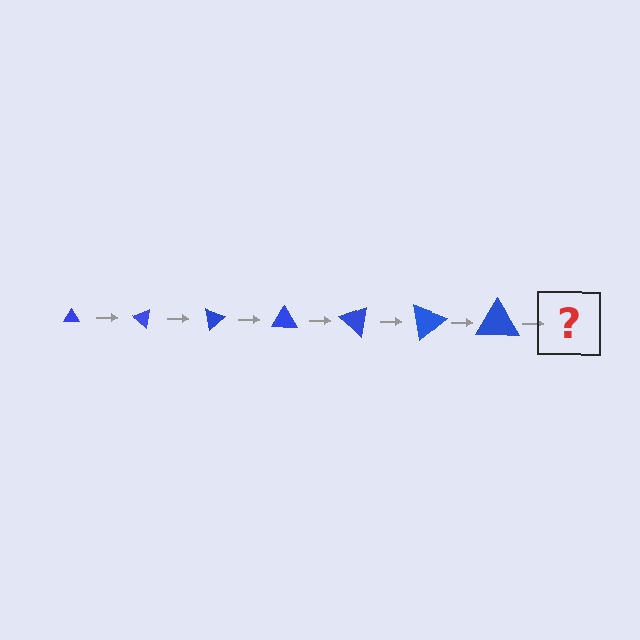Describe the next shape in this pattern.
It should be a triangle, larger than the previous one and rotated 280 degrees from the start.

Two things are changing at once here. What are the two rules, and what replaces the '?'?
The two rules are that the triangle grows larger each step and it rotates 40 degrees each step. The '?' should be a triangle, larger than the previous one and rotated 280 degrees from the start.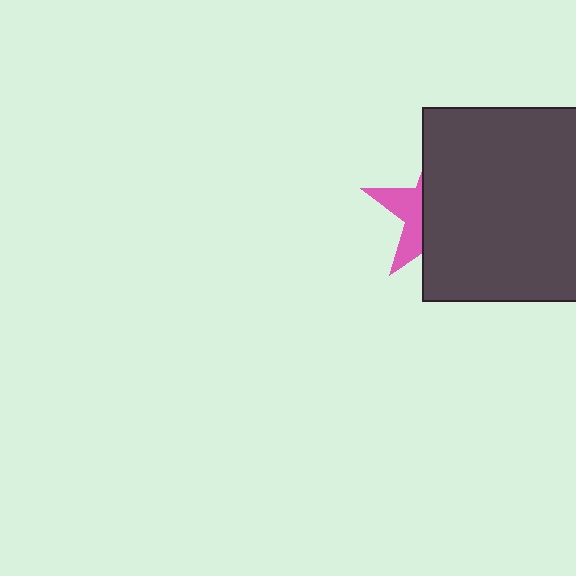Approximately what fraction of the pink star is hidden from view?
Roughly 68% of the pink star is hidden behind the dark gray square.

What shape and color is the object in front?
The object in front is a dark gray square.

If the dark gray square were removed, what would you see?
You would see the complete pink star.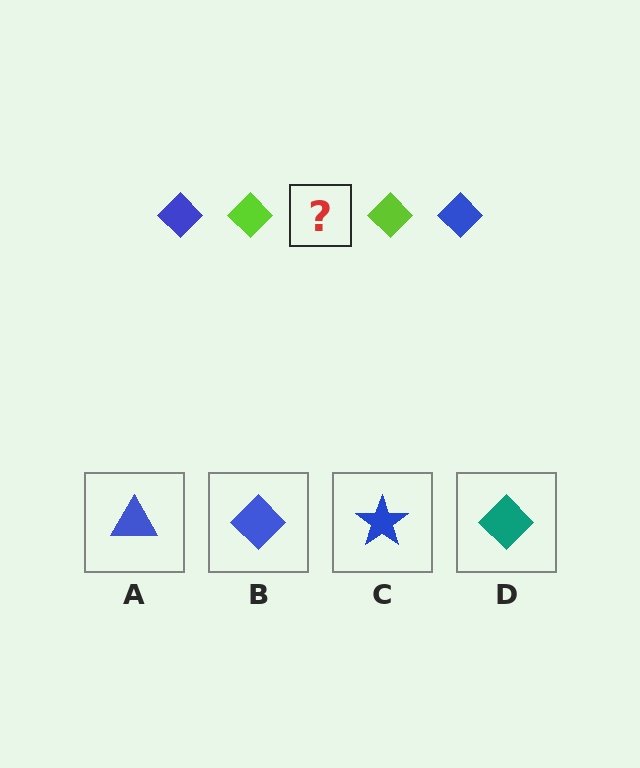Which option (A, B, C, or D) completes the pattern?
B.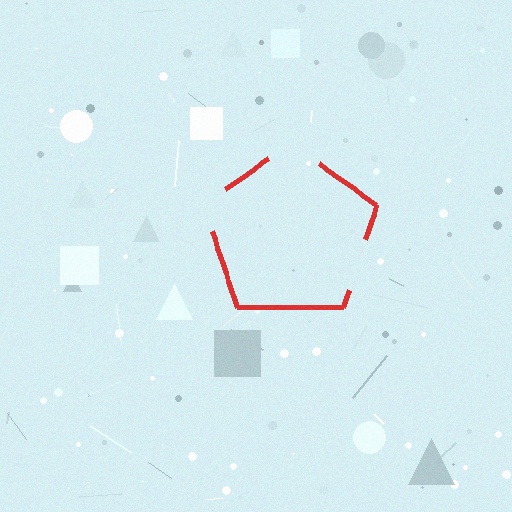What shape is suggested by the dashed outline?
The dashed outline suggests a pentagon.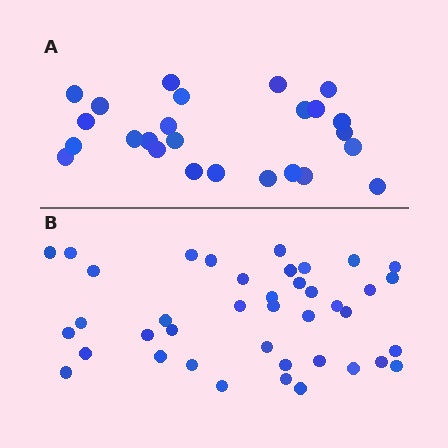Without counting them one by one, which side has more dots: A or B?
Region B (the bottom region) has more dots.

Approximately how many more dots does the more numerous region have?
Region B has approximately 15 more dots than region A.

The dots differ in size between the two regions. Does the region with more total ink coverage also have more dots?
No. Region A has more total ink coverage because its dots are larger, but region B actually contains more individual dots. Total area can be misleading — the number of items is what matters here.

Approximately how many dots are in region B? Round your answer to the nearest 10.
About 40 dots.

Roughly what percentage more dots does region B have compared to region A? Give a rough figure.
About 60% more.